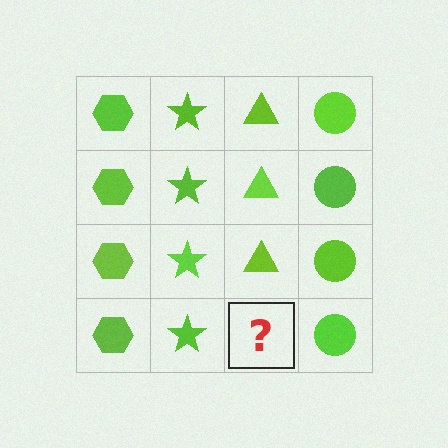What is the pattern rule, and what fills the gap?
The rule is that each column has a consistent shape. The gap should be filled with a lime triangle.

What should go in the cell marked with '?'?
The missing cell should contain a lime triangle.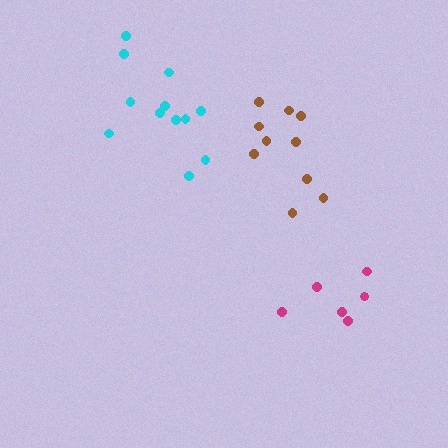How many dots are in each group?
Group 1: 6 dots, Group 2: 10 dots, Group 3: 12 dots (28 total).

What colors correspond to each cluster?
The clusters are colored: magenta, brown, cyan.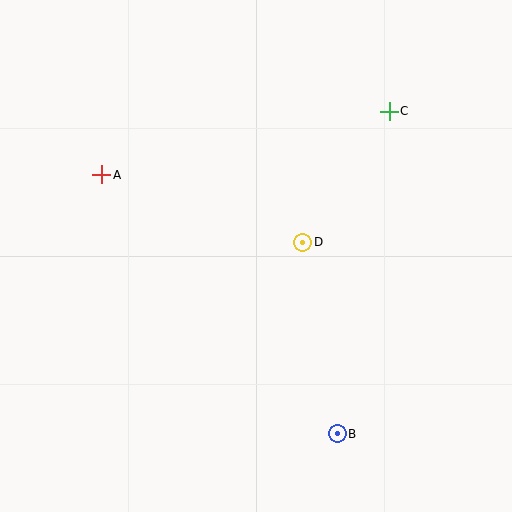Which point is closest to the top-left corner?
Point A is closest to the top-left corner.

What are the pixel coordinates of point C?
Point C is at (389, 111).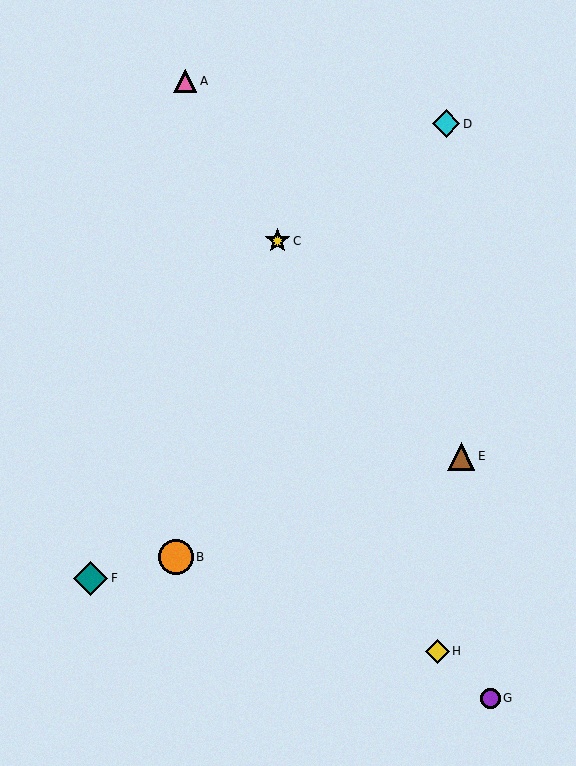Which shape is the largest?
The orange circle (labeled B) is the largest.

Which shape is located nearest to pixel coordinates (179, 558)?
The orange circle (labeled B) at (176, 557) is nearest to that location.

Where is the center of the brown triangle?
The center of the brown triangle is at (461, 456).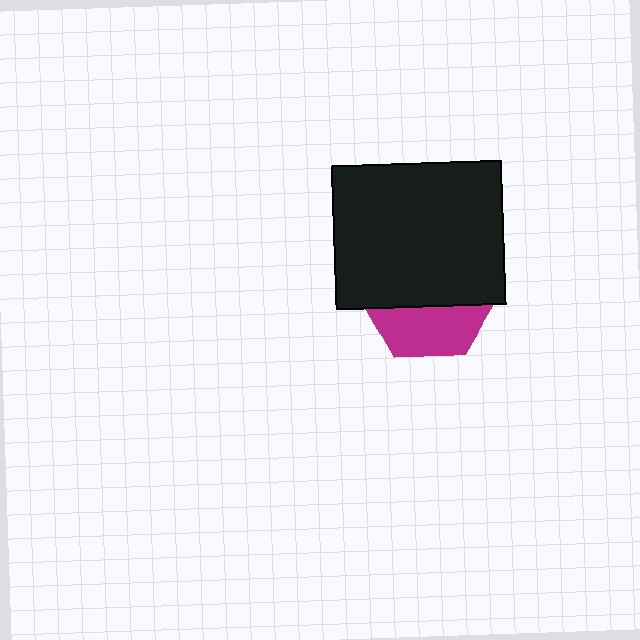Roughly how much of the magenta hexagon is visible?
A small part of it is visible (roughly 36%).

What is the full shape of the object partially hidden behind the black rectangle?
The partially hidden object is a magenta hexagon.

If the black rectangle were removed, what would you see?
You would see the complete magenta hexagon.